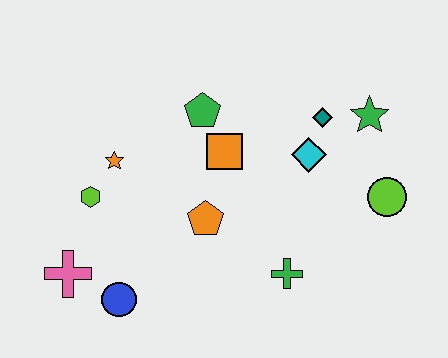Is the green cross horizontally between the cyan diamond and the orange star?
Yes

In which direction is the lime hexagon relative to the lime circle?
The lime hexagon is to the left of the lime circle.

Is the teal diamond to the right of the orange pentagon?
Yes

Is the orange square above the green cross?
Yes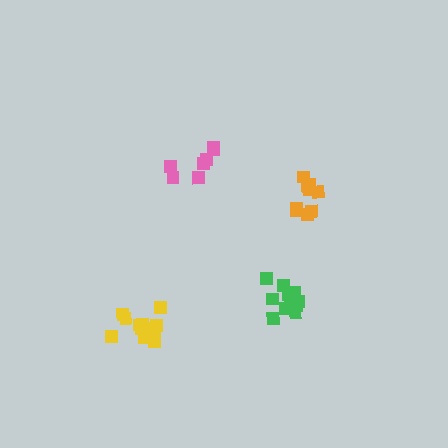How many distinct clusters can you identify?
There are 4 distinct clusters.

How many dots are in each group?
Group 1: 11 dots, Group 2: 9 dots, Group 3: 7 dots, Group 4: 12 dots (39 total).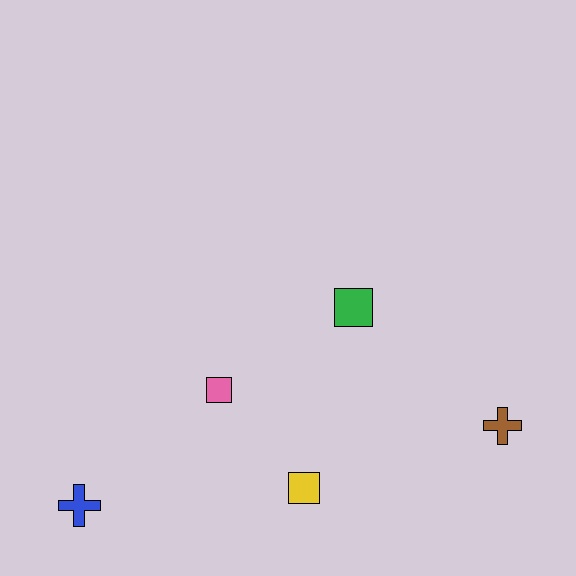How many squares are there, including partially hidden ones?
There are 3 squares.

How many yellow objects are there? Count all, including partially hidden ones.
There is 1 yellow object.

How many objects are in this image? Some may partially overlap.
There are 5 objects.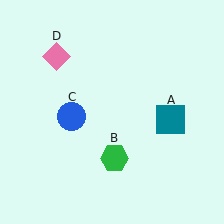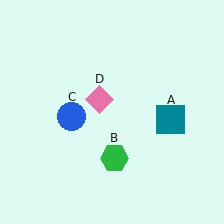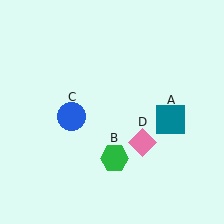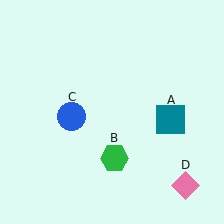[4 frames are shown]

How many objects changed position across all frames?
1 object changed position: pink diamond (object D).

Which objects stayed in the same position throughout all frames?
Teal square (object A) and green hexagon (object B) and blue circle (object C) remained stationary.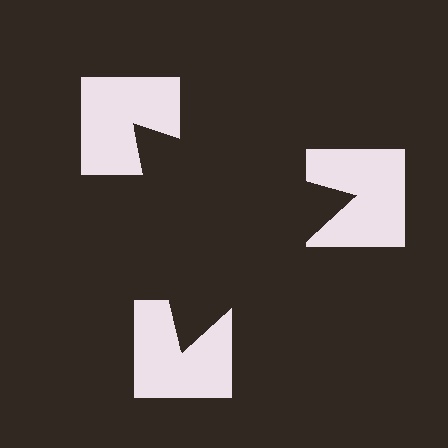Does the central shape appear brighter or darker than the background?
It typically appears slightly darker than the background, even though no actual brightness change is drawn.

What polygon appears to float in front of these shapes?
An illusory triangle — its edges are inferred from the aligned wedge cuts in the notched squares, not physically drawn.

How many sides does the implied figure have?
3 sides.